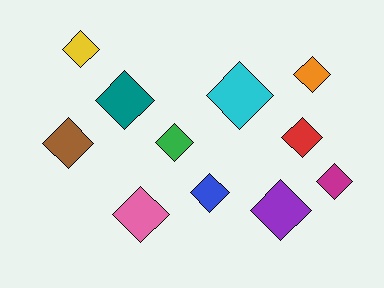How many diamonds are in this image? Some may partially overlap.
There are 11 diamonds.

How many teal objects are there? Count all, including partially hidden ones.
There is 1 teal object.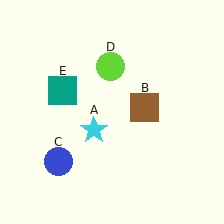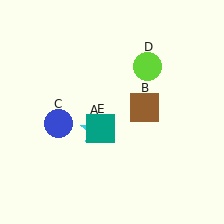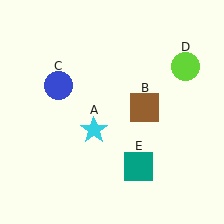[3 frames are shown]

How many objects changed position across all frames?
3 objects changed position: blue circle (object C), lime circle (object D), teal square (object E).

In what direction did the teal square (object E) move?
The teal square (object E) moved down and to the right.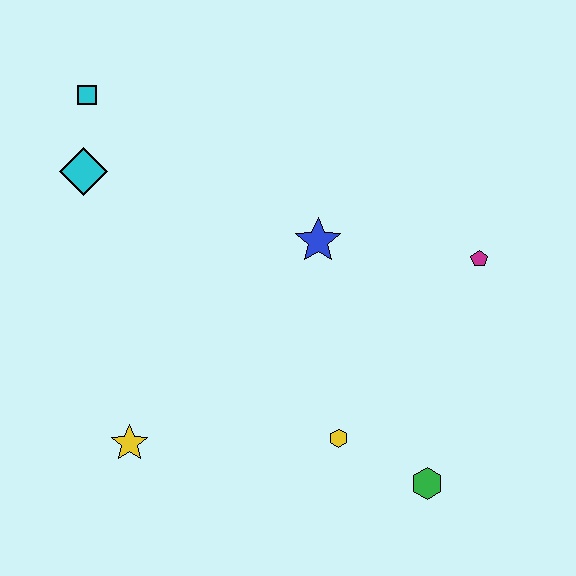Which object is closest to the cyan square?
The cyan diamond is closest to the cyan square.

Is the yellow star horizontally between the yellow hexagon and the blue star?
No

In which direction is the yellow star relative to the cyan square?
The yellow star is below the cyan square.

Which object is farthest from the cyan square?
The green hexagon is farthest from the cyan square.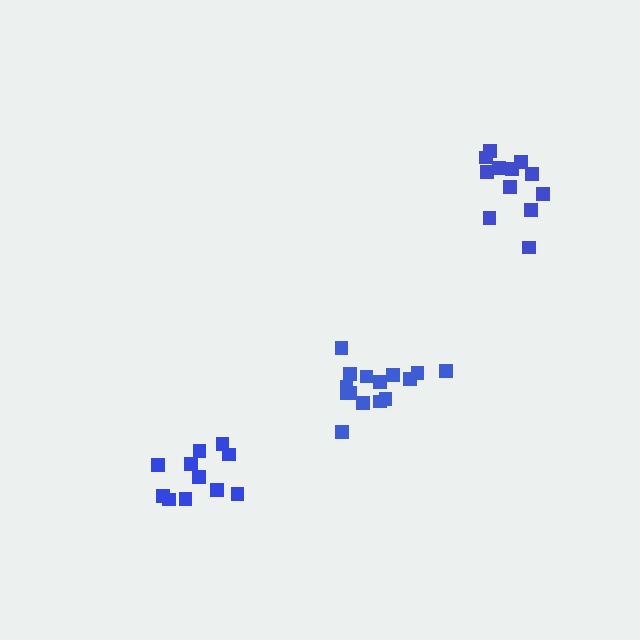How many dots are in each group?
Group 1: 12 dots, Group 2: 15 dots, Group 3: 11 dots (38 total).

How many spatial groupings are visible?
There are 3 spatial groupings.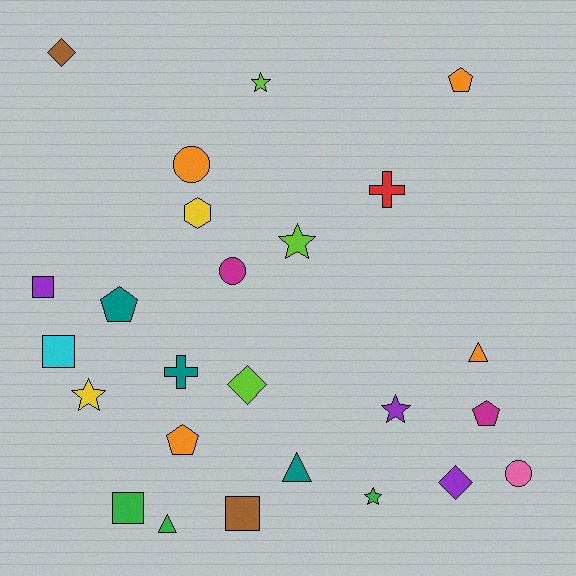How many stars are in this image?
There are 5 stars.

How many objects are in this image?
There are 25 objects.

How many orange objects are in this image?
There are 4 orange objects.